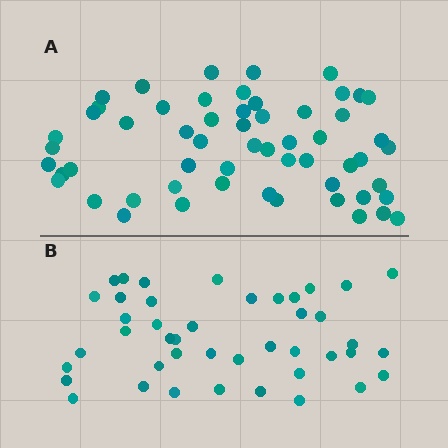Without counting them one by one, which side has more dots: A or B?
Region A (the top region) has more dots.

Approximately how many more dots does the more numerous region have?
Region A has approximately 15 more dots than region B.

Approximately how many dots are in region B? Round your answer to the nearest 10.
About 40 dots. (The exact count is 43, which rounds to 40.)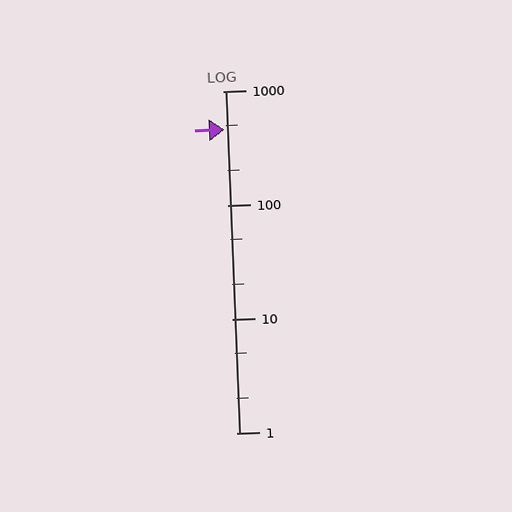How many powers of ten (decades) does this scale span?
The scale spans 3 decades, from 1 to 1000.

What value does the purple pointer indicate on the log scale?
The pointer indicates approximately 460.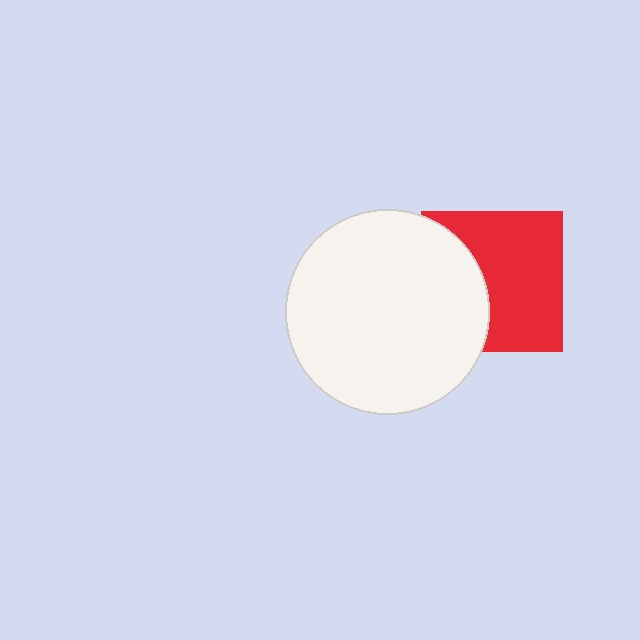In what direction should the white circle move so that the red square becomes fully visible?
The white circle should move left. That is the shortest direction to clear the overlap and leave the red square fully visible.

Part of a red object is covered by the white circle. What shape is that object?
It is a square.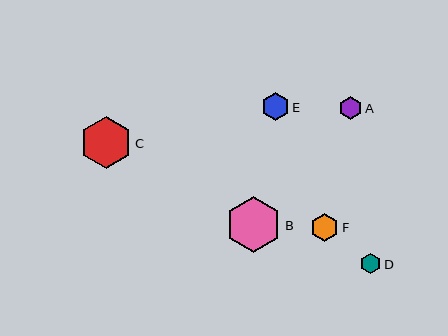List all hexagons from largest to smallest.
From largest to smallest: B, C, F, E, A, D.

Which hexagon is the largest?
Hexagon B is the largest with a size of approximately 56 pixels.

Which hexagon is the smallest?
Hexagon D is the smallest with a size of approximately 21 pixels.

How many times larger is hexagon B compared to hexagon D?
Hexagon B is approximately 2.7 times the size of hexagon D.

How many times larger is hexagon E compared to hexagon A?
Hexagon E is approximately 1.2 times the size of hexagon A.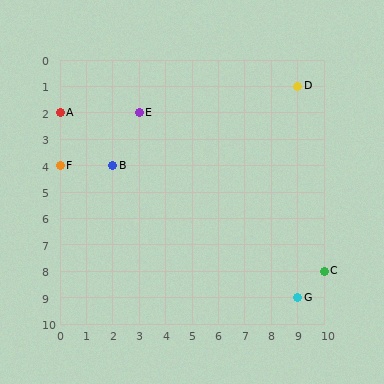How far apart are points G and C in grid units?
Points G and C are 1 column and 1 row apart (about 1.4 grid units diagonally).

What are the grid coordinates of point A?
Point A is at grid coordinates (0, 2).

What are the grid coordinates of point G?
Point G is at grid coordinates (9, 9).